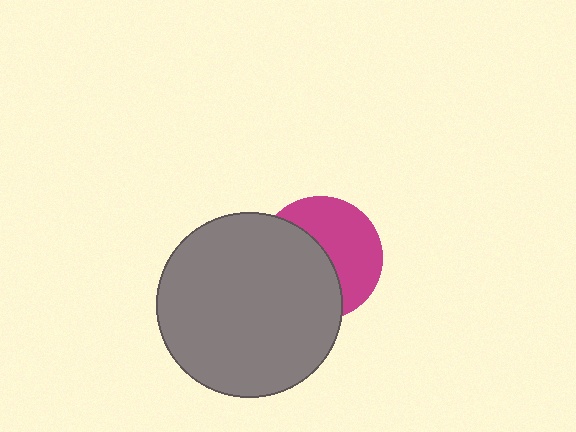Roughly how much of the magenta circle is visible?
About half of it is visible (roughly 49%).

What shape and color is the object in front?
The object in front is a gray circle.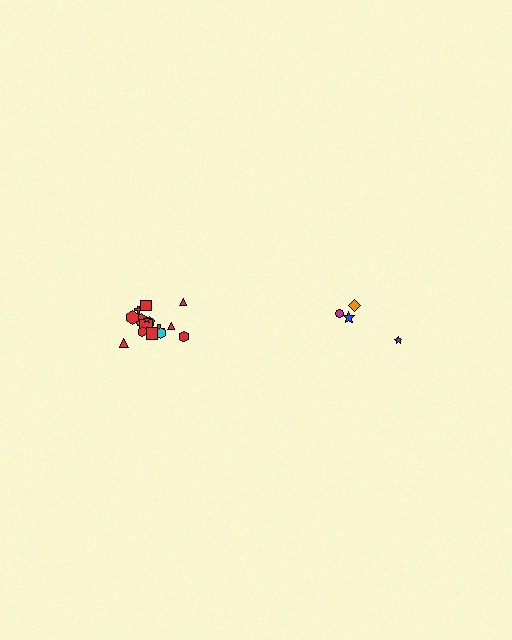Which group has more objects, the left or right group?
The left group.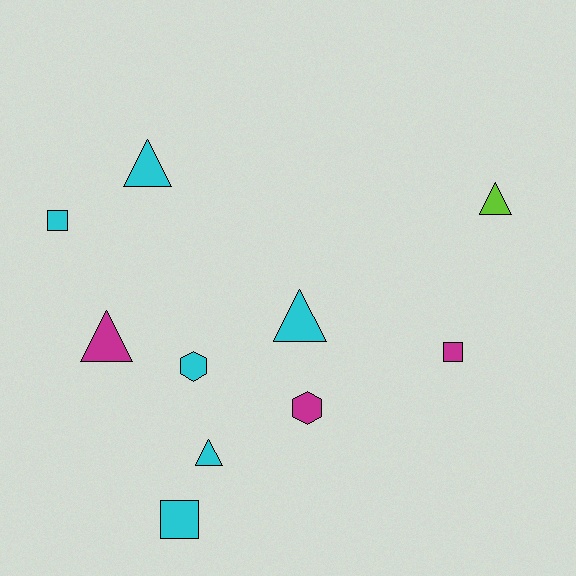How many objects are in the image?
There are 10 objects.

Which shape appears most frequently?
Triangle, with 5 objects.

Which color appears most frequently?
Cyan, with 6 objects.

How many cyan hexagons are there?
There is 1 cyan hexagon.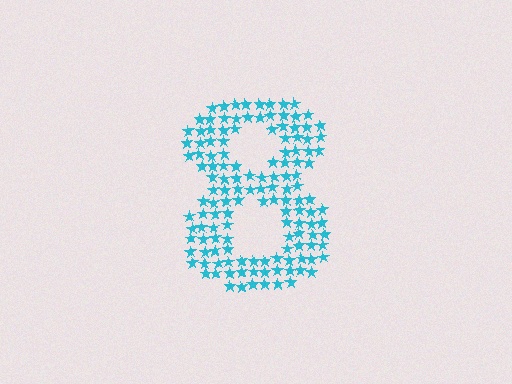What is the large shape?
The large shape is the digit 8.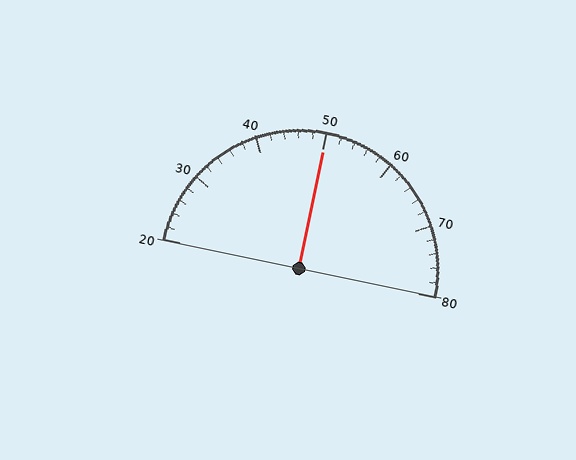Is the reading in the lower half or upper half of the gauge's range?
The reading is in the upper half of the range (20 to 80).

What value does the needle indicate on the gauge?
The needle indicates approximately 50.